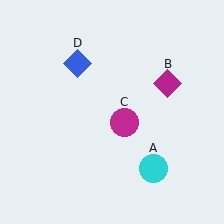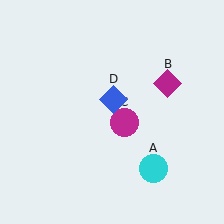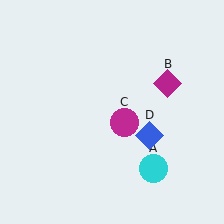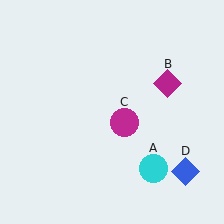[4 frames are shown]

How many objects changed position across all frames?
1 object changed position: blue diamond (object D).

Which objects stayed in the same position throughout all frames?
Cyan circle (object A) and magenta diamond (object B) and magenta circle (object C) remained stationary.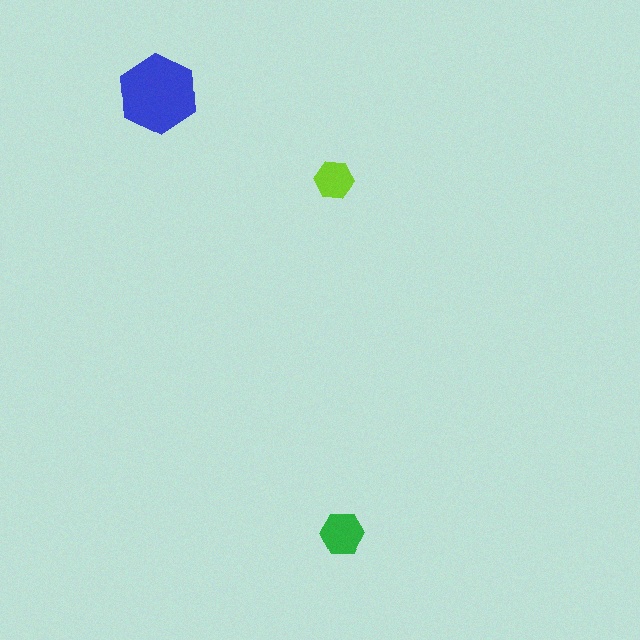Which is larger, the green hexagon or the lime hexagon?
The green one.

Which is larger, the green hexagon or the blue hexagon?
The blue one.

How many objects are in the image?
There are 3 objects in the image.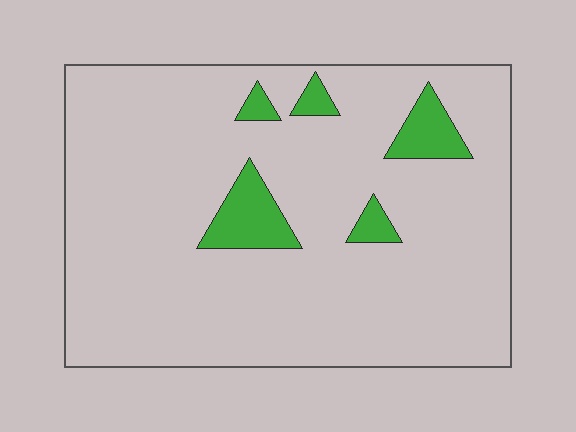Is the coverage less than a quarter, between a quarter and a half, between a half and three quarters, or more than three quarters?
Less than a quarter.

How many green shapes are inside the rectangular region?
5.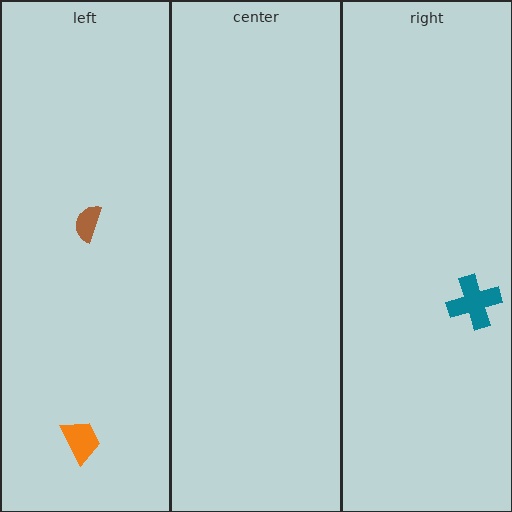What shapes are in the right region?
The teal cross.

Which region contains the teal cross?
The right region.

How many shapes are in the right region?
1.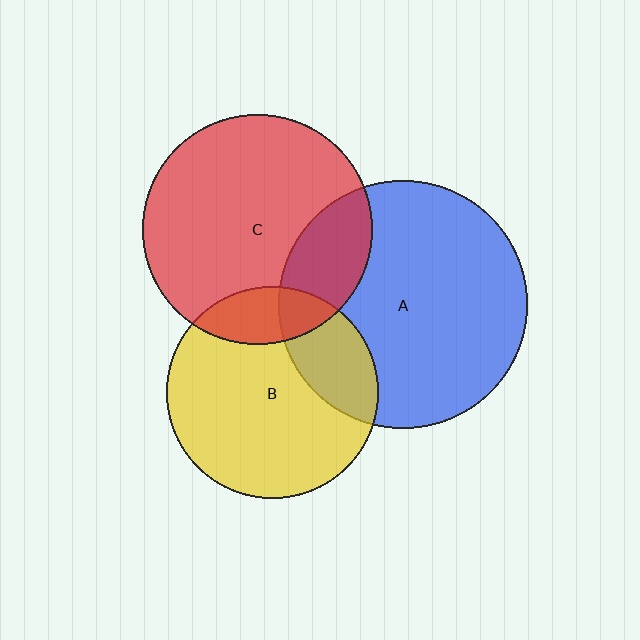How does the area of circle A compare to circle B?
Approximately 1.4 times.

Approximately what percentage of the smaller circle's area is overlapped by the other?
Approximately 25%.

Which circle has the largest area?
Circle A (blue).